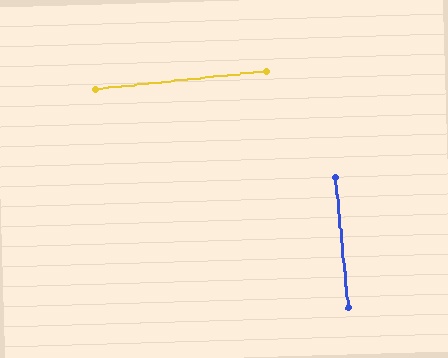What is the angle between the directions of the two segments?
Approximately 89 degrees.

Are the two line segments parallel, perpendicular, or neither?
Perpendicular — they meet at approximately 89°.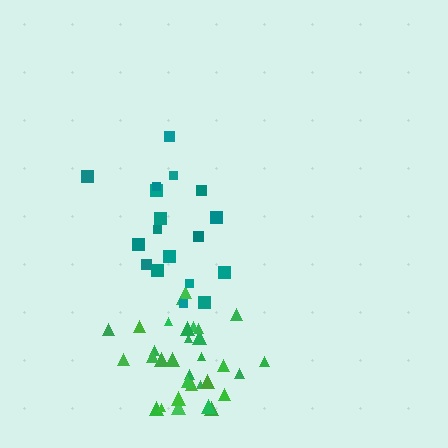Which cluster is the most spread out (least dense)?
Teal.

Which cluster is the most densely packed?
Green.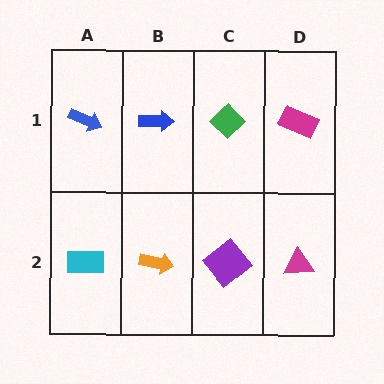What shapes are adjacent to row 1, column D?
A magenta triangle (row 2, column D), a green diamond (row 1, column C).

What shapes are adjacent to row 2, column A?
A blue arrow (row 1, column A), an orange arrow (row 2, column B).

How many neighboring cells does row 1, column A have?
2.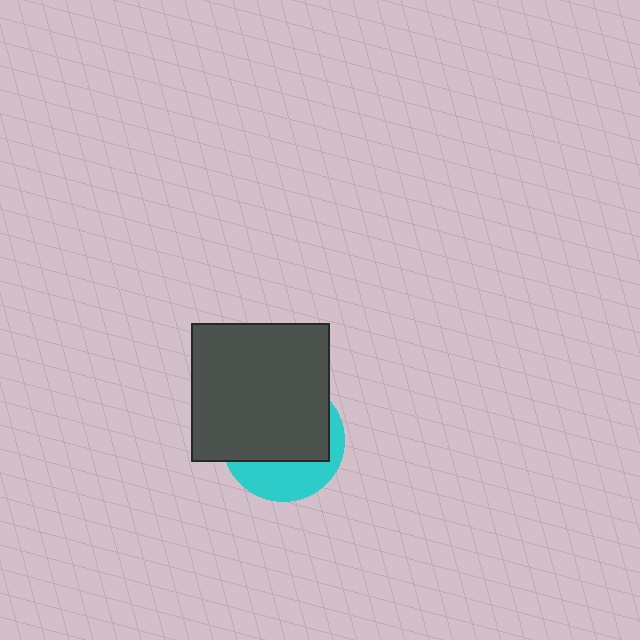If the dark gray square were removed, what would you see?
You would see the complete cyan circle.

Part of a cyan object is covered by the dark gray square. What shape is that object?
It is a circle.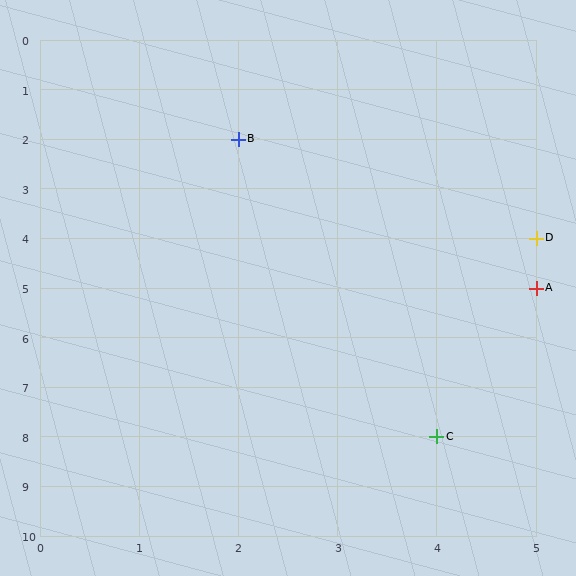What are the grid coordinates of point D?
Point D is at grid coordinates (5, 4).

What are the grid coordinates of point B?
Point B is at grid coordinates (2, 2).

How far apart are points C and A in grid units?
Points C and A are 1 column and 3 rows apart (about 3.2 grid units diagonally).